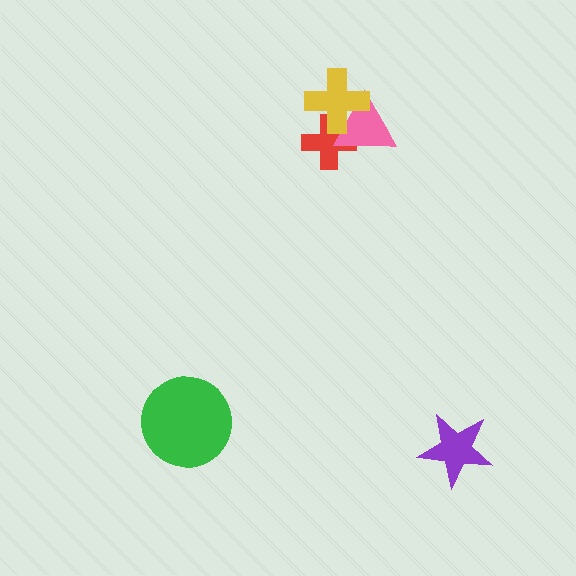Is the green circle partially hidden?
No, no other shape covers it.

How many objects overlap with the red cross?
2 objects overlap with the red cross.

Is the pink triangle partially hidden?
Yes, it is partially covered by another shape.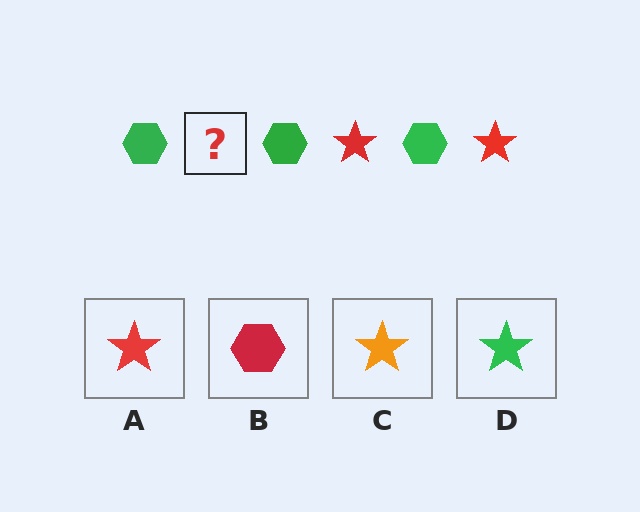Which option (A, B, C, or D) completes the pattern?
A.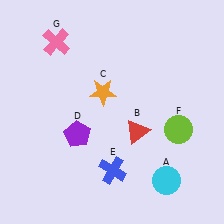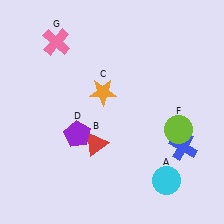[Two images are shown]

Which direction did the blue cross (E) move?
The blue cross (E) moved right.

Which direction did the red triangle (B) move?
The red triangle (B) moved left.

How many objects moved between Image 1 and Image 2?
2 objects moved between the two images.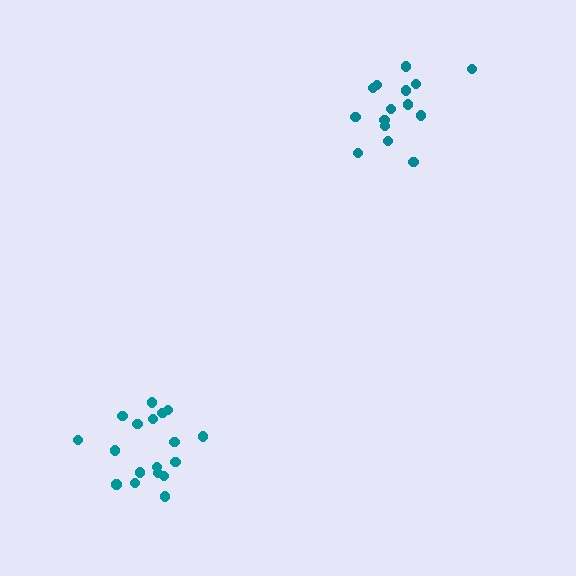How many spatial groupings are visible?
There are 2 spatial groupings.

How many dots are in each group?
Group 1: 18 dots, Group 2: 15 dots (33 total).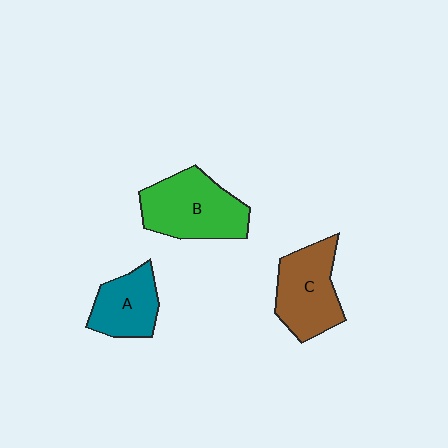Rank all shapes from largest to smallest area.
From largest to smallest: B (green), C (brown), A (teal).